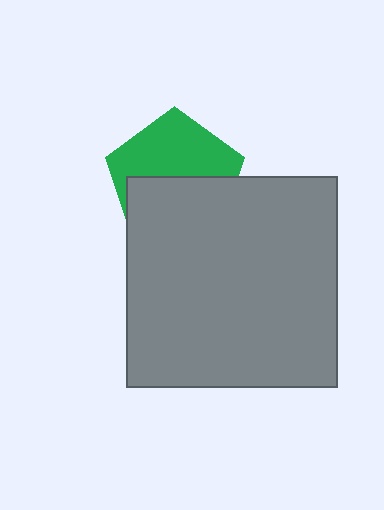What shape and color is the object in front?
The object in front is a gray square.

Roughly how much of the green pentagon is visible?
About half of it is visible (roughly 49%).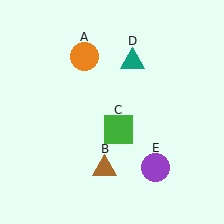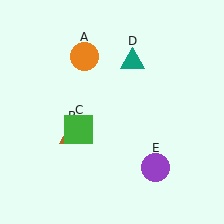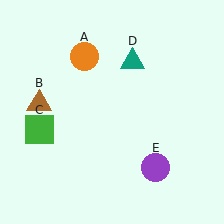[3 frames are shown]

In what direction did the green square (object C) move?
The green square (object C) moved left.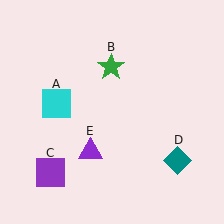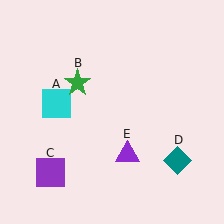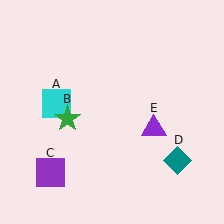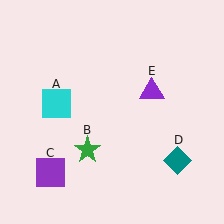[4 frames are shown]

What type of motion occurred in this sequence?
The green star (object B), purple triangle (object E) rotated counterclockwise around the center of the scene.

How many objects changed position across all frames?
2 objects changed position: green star (object B), purple triangle (object E).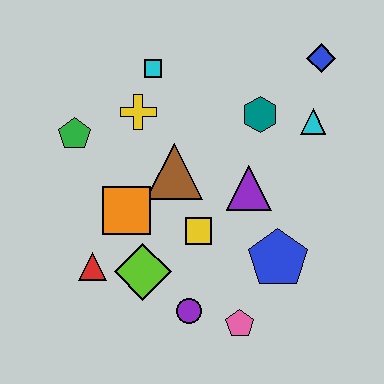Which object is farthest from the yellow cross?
The pink pentagon is farthest from the yellow cross.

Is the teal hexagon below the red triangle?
No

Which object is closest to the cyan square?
The yellow cross is closest to the cyan square.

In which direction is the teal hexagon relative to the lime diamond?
The teal hexagon is above the lime diamond.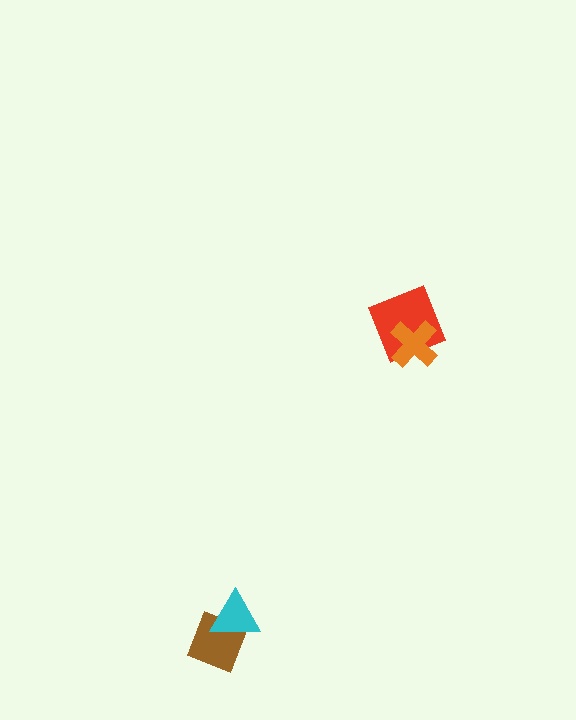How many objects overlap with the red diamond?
1 object overlaps with the red diamond.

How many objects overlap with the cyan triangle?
1 object overlaps with the cyan triangle.